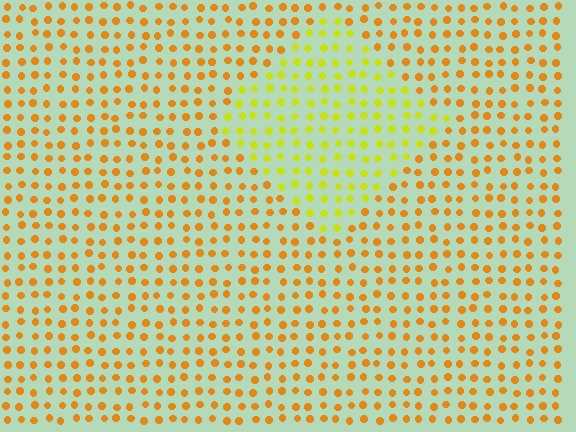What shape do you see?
I see a diamond.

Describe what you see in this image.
The image is filled with small orange elements in a uniform arrangement. A diamond-shaped region is visible where the elements are tinted to a slightly different hue, forming a subtle color boundary.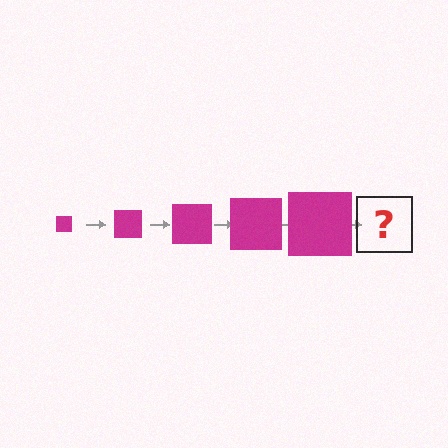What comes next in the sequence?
The next element should be a magenta square, larger than the previous one.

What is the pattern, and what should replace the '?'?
The pattern is that the square gets progressively larger each step. The '?' should be a magenta square, larger than the previous one.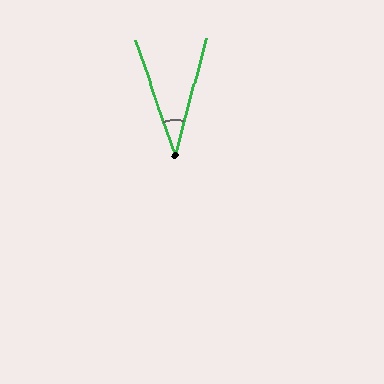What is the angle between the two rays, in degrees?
Approximately 34 degrees.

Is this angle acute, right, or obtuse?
It is acute.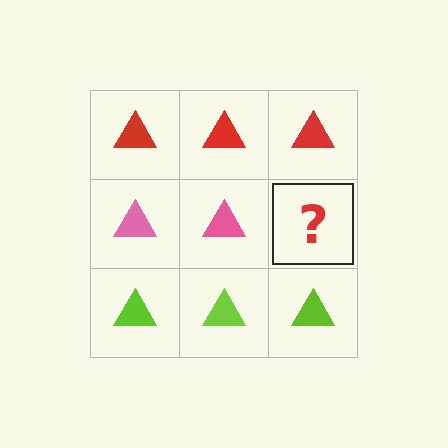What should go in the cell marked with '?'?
The missing cell should contain a pink triangle.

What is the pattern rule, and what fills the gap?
The rule is that each row has a consistent color. The gap should be filled with a pink triangle.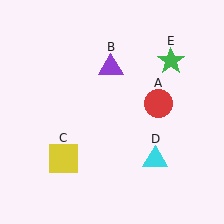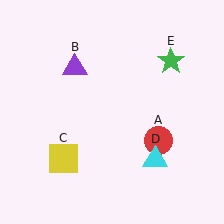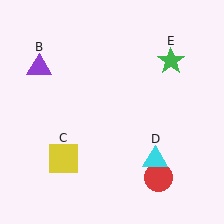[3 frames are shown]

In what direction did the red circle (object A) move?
The red circle (object A) moved down.